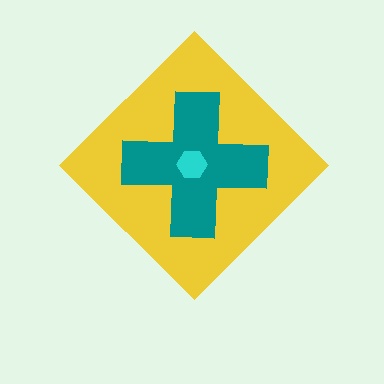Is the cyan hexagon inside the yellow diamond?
Yes.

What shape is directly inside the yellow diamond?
The teal cross.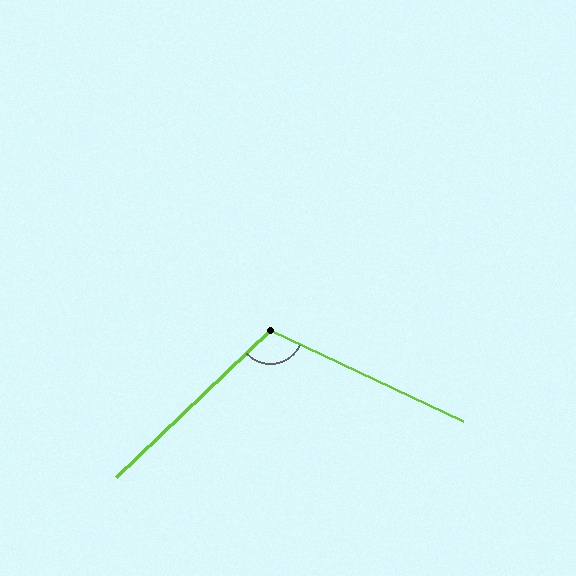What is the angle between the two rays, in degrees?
Approximately 111 degrees.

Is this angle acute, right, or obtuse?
It is obtuse.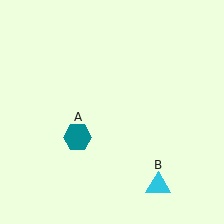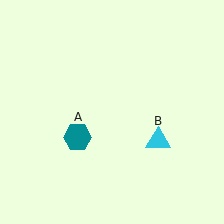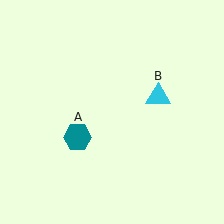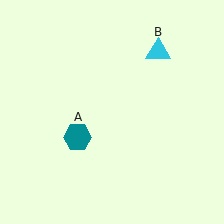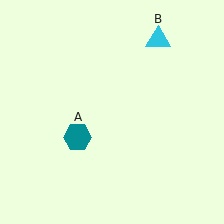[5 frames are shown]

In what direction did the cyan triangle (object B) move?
The cyan triangle (object B) moved up.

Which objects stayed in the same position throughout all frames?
Teal hexagon (object A) remained stationary.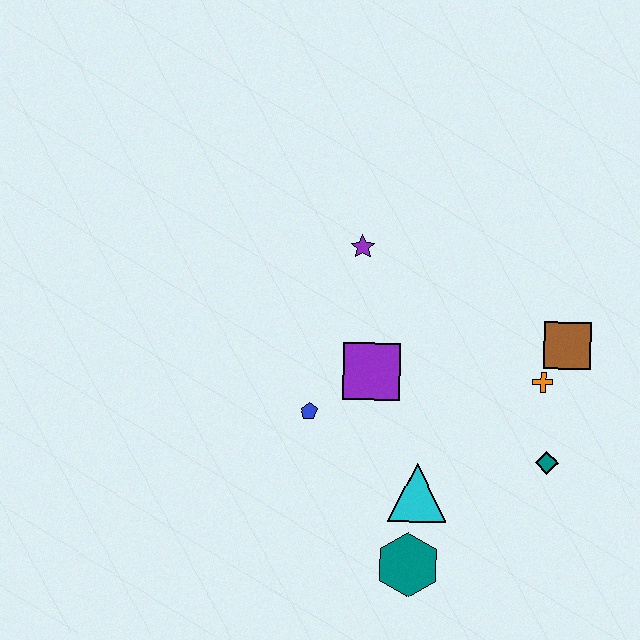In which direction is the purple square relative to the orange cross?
The purple square is to the left of the orange cross.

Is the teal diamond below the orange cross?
Yes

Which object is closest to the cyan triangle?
The teal hexagon is closest to the cyan triangle.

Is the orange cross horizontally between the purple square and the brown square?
Yes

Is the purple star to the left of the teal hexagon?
Yes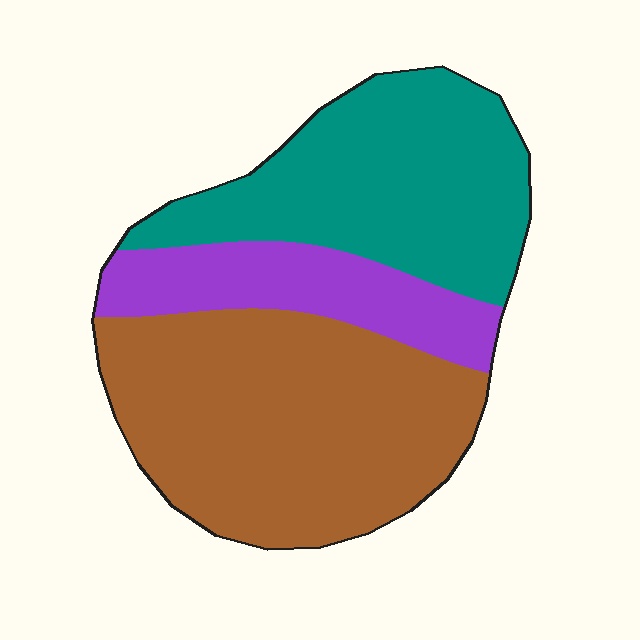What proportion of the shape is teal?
Teal covers 35% of the shape.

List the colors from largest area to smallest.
From largest to smallest: brown, teal, purple.